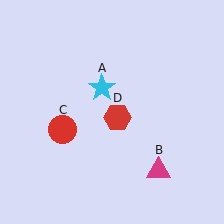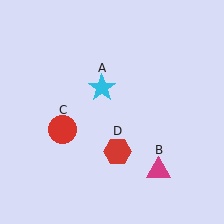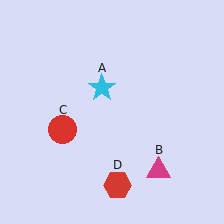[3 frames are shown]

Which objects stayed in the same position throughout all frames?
Cyan star (object A) and magenta triangle (object B) and red circle (object C) remained stationary.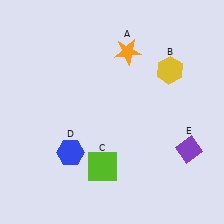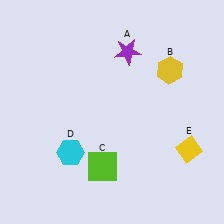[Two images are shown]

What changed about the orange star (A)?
In Image 1, A is orange. In Image 2, it changed to purple.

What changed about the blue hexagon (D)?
In Image 1, D is blue. In Image 2, it changed to cyan.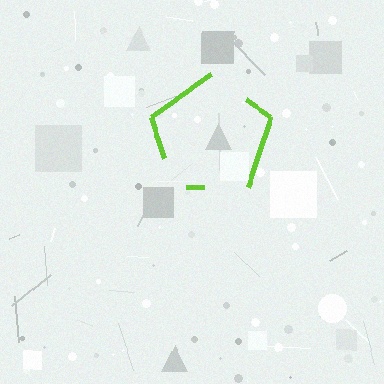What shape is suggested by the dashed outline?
The dashed outline suggests a pentagon.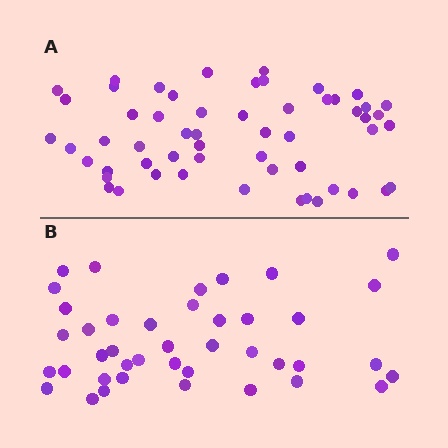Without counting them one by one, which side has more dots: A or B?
Region A (the top region) has more dots.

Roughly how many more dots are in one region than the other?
Region A has approximately 15 more dots than region B.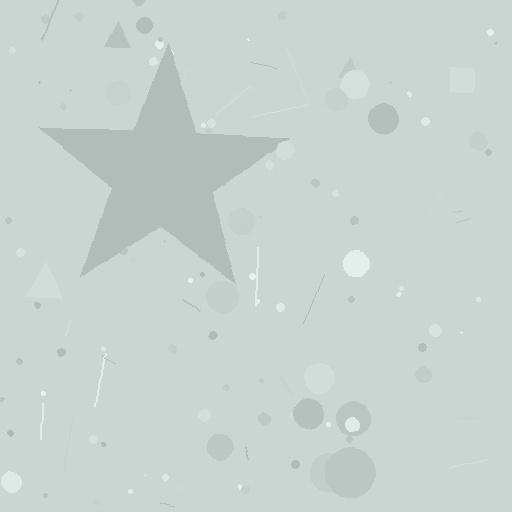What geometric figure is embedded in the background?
A star is embedded in the background.